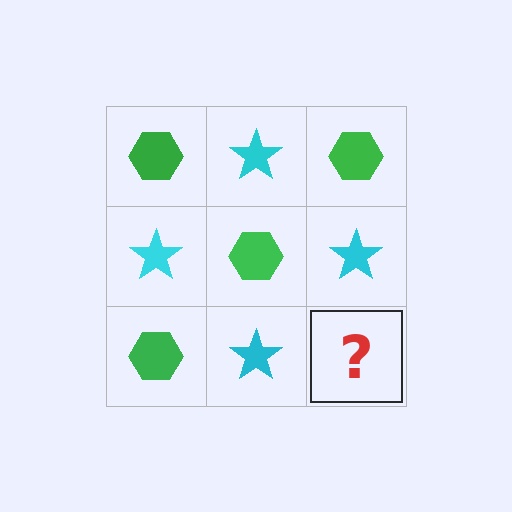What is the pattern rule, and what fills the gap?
The rule is that it alternates green hexagon and cyan star in a checkerboard pattern. The gap should be filled with a green hexagon.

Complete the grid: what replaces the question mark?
The question mark should be replaced with a green hexagon.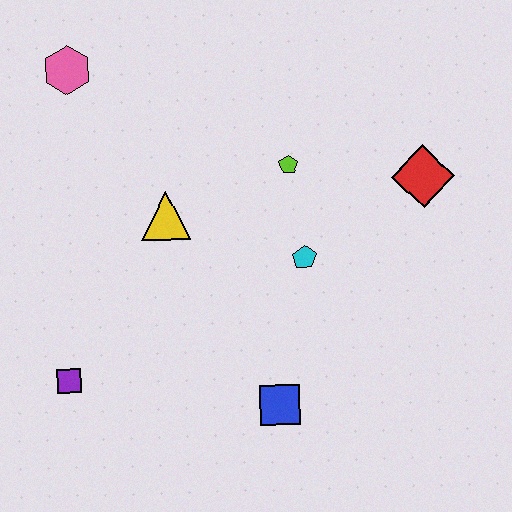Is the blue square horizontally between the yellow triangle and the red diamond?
Yes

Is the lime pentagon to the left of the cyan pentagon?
Yes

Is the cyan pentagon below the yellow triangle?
Yes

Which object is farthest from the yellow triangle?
The red diamond is farthest from the yellow triangle.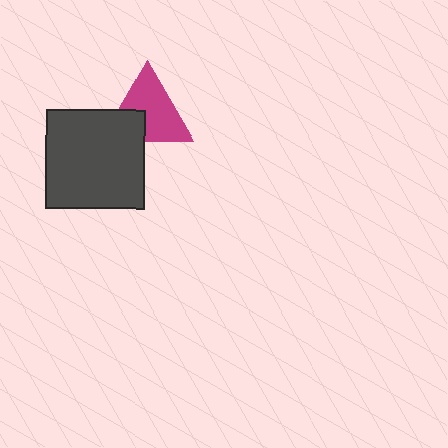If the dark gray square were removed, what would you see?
You would see the complete magenta triangle.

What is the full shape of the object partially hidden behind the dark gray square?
The partially hidden object is a magenta triangle.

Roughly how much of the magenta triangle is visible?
Most of it is visible (roughly 69%).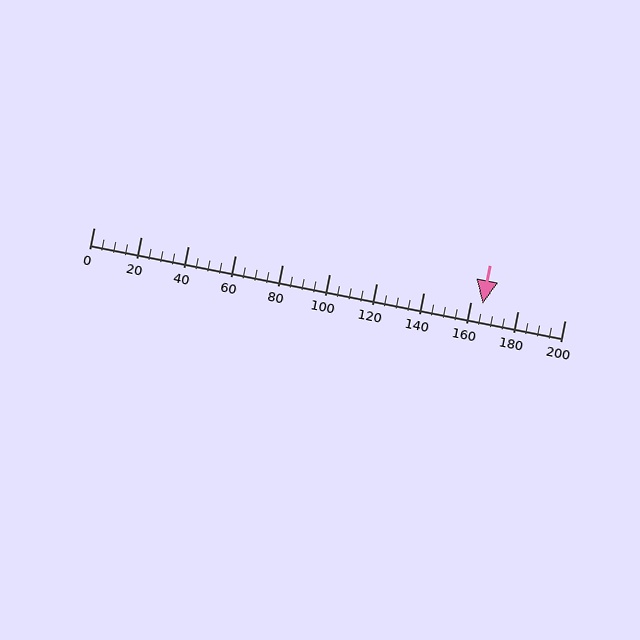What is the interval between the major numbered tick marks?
The major tick marks are spaced 20 units apart.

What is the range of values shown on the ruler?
The ruler shows values from 0 to 200.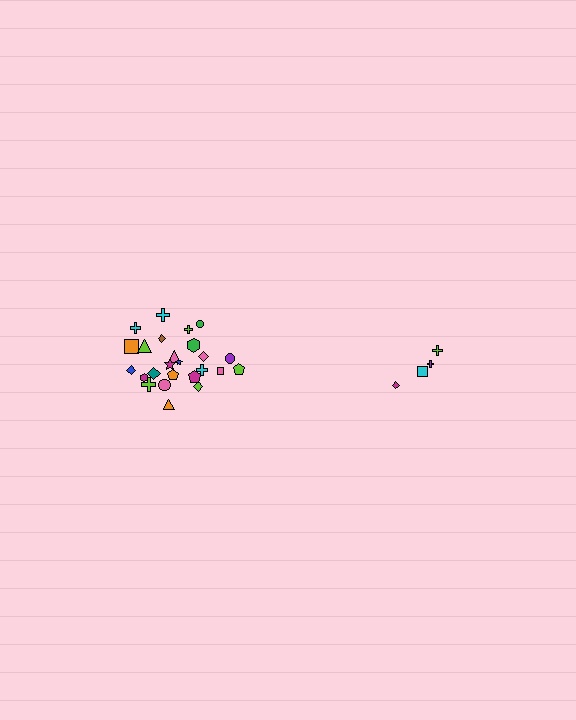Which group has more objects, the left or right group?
The left group.